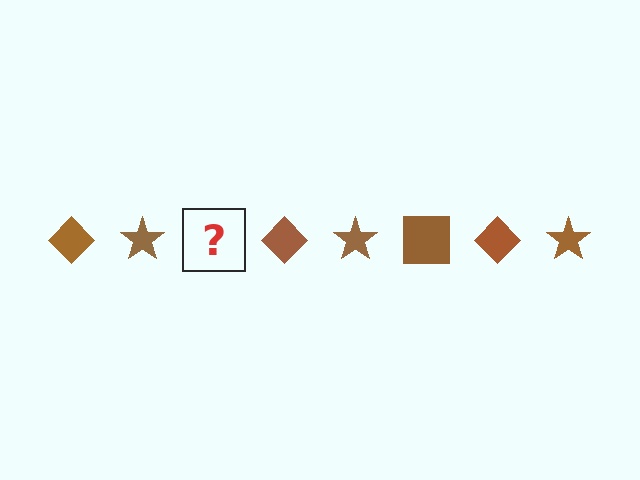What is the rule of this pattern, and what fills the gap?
The rule is that the pattern cycles through diamond, star, square shapes in brown. The gap should be filled with a brown square.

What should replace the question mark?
The question mark should be replaced with a brown square.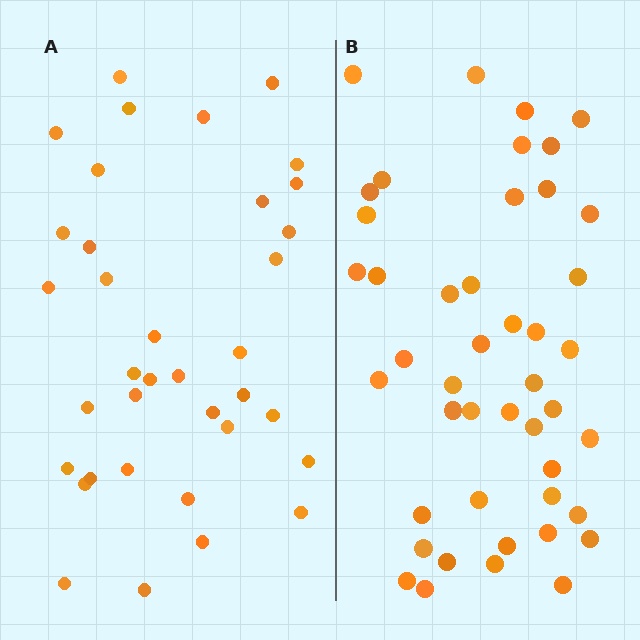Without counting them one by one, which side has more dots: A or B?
Region B (the right region) has more dots.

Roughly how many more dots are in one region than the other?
Region B has roughly 8 or so more dots than region A.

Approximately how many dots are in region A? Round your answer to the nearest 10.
About 40 dots. (The exact count is 36, which rounds to 40.)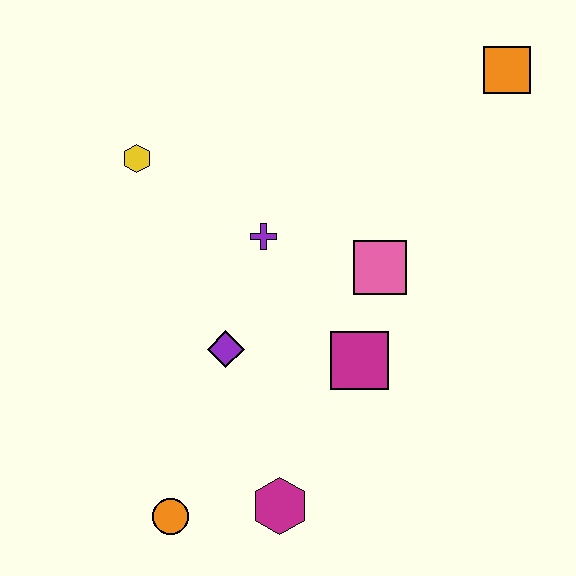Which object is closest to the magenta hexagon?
The orange circle is closest to the magenta hexagon.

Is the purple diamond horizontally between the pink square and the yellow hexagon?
Yes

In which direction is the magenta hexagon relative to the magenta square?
The magenta hexagon is below the magenta square.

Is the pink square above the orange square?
No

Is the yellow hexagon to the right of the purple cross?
No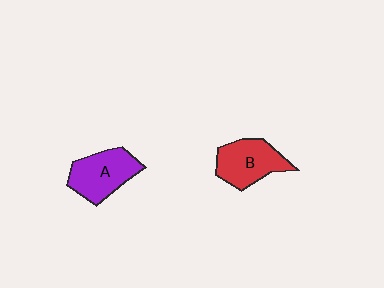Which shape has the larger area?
Shape A (purple).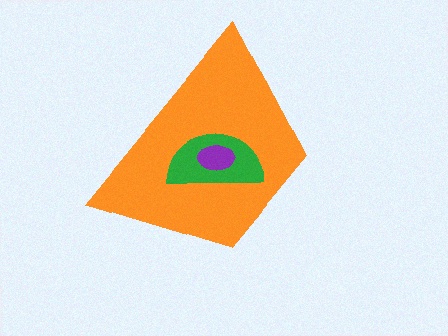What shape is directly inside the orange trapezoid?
The green semicircle.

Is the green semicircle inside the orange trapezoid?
Yes.